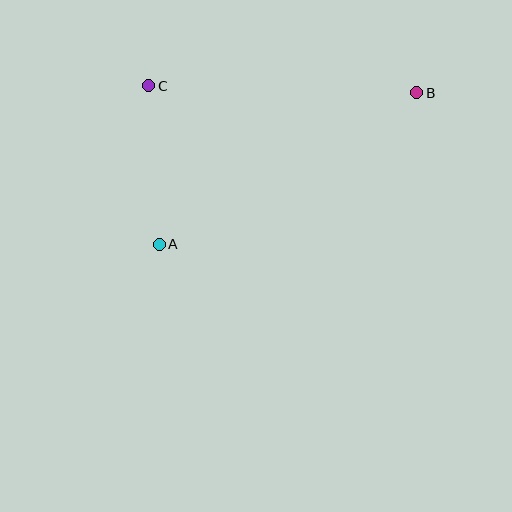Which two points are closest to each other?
Points A and C are closest to each other.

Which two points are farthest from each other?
Points A and B are farthest from each other.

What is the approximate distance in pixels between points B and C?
The distance between B and C is approximately 268 pixels.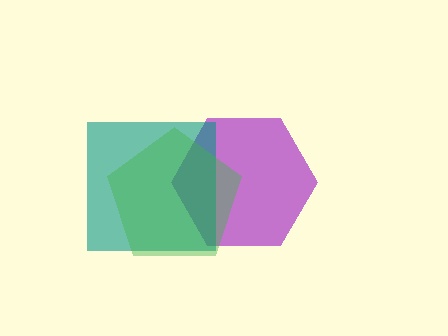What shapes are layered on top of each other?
The layered shapes are: a purple hexagon, a teal square, a green pentagon.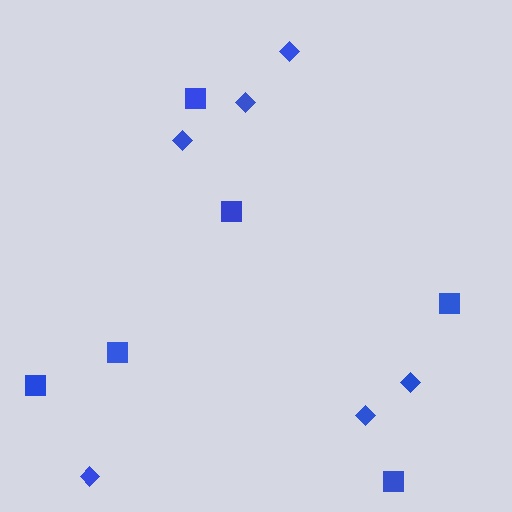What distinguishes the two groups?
There are 2 groups: one group of diamonds (6) and one group of squares (6).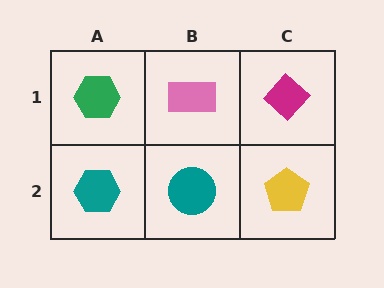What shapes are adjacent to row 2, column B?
A pink rectangle (row 1, column B), a teal hexagon (row 2, column A), a yellow pentagon (row 2, column C).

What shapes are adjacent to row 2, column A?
A green hexagon (row 1, column A), a teal circle (row 2, column B).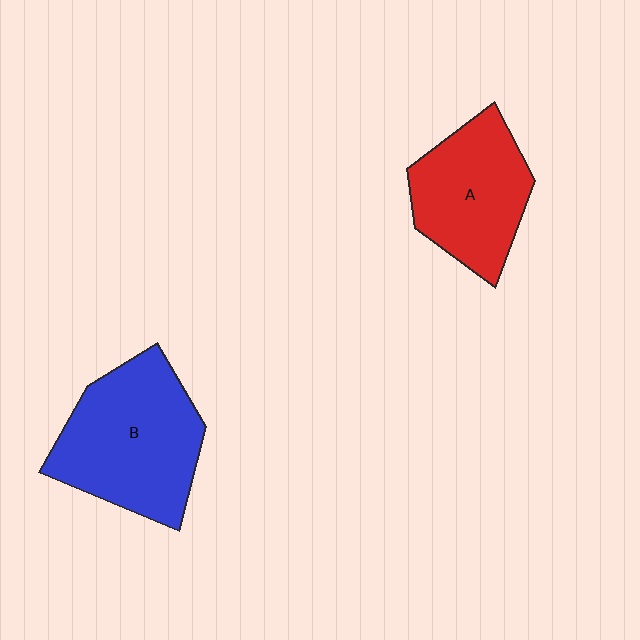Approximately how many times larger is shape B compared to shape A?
Approximately 1.3 times.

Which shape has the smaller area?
Shape A (red).